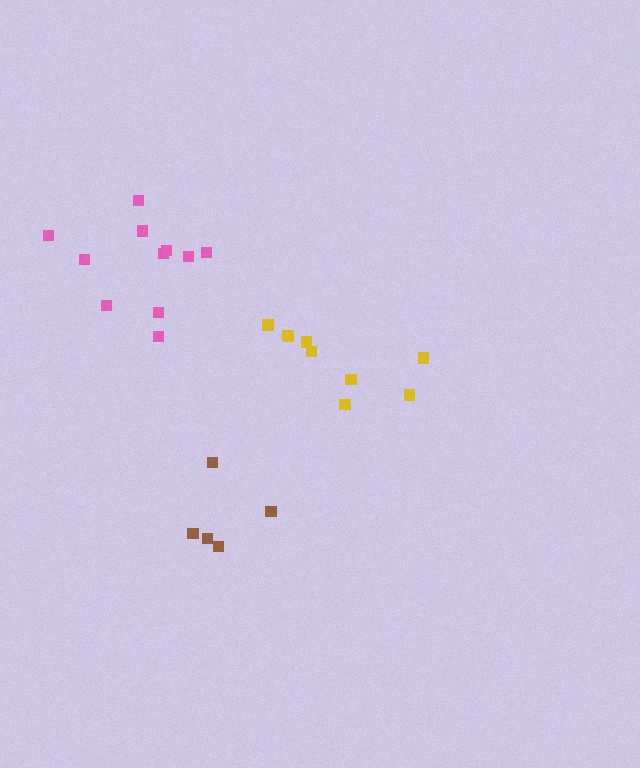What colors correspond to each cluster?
The clusters are colored: yellow, pink, brown.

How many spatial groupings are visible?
There are 3 spatial groupings.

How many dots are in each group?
Group 1: 8 dots, Group 2: 11 dots, Group 3: 5 dots (24 total).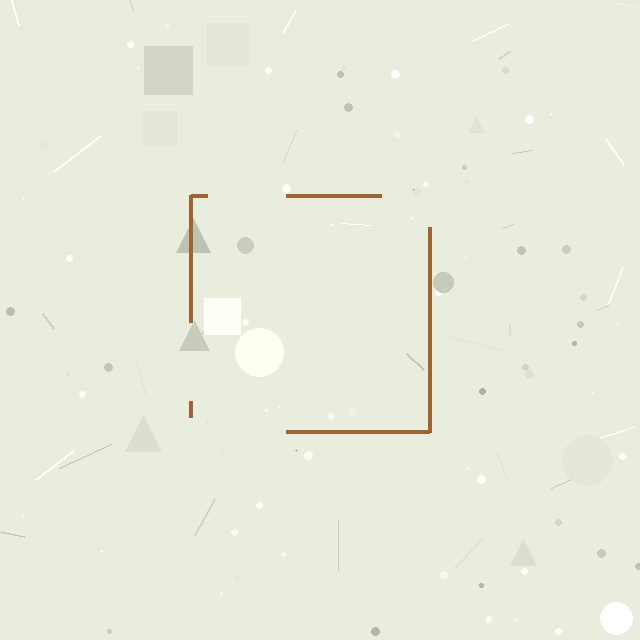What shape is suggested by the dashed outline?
The dashed outline suggests a square.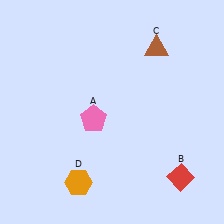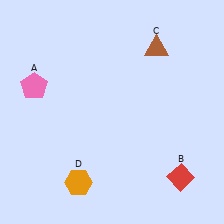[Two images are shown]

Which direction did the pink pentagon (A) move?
The pink pentagon (A) moved left.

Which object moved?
The pink pentagon (A) moved left.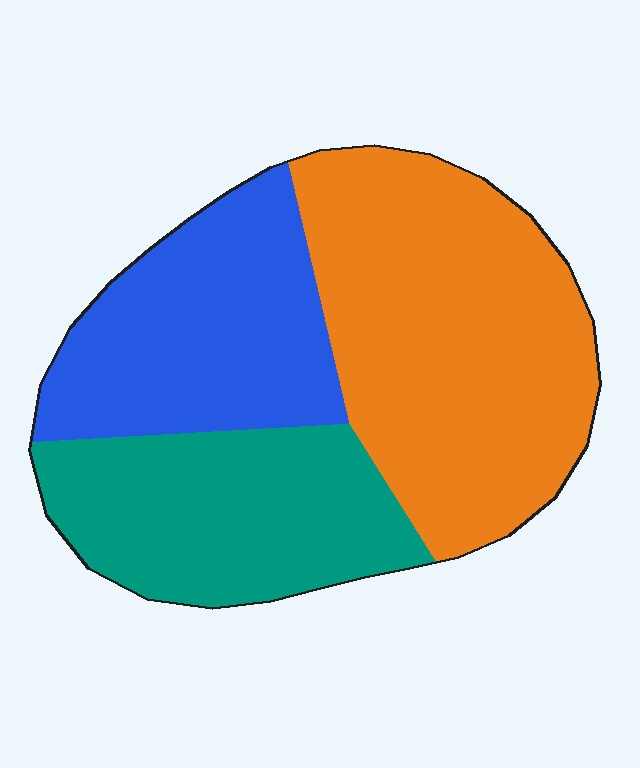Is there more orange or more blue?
Orange.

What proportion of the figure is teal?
Teal takes up about one quarter (1/4) of the figure.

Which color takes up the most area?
Orange, at roughly 45%.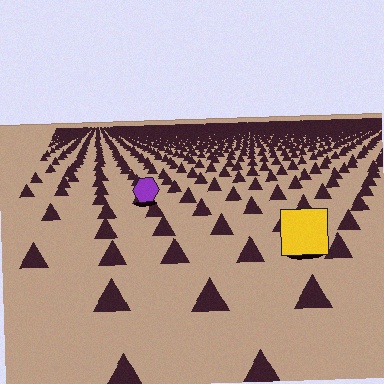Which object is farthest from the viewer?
The purple hexagon is farthest from the viewer. It appears smaller and the ground texture around it is denser.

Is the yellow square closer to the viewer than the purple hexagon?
Yes. The yellow square is closer — you can tell from the texture gradient: the ground texture is coarser near it.